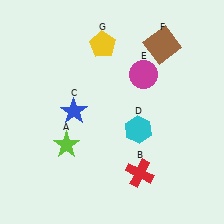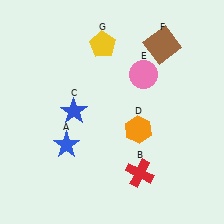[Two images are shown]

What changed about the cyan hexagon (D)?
In Image 1, D is cyan. In Image 2, it changed to orange.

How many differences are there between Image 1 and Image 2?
There are 3 differences between the two images.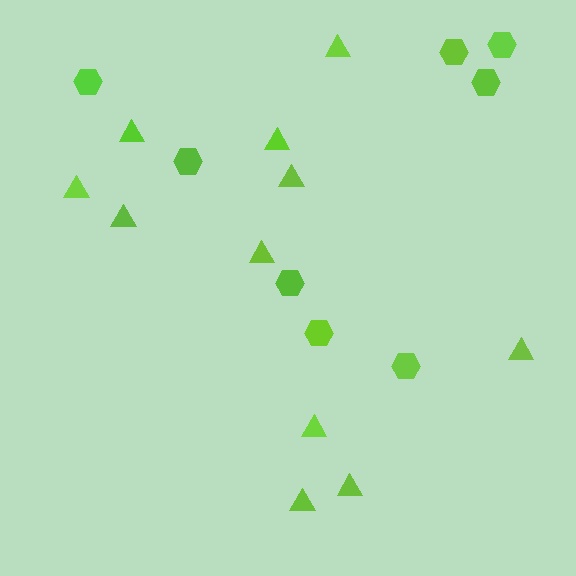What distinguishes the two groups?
There are 2 groups: one group of hexagons (8) and one group of triangles (11).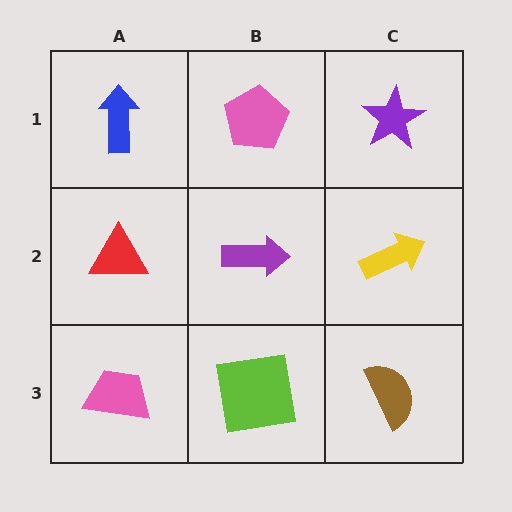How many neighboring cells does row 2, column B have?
4.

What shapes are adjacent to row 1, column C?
A yellow arrow (row 2, column C), a pink pentagon (row 1, column B).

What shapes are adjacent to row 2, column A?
A blue arrow (row 1, column A), a pink trapezoid (row 3, column A), a purple arrow (row 2, column B).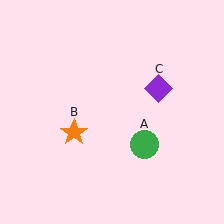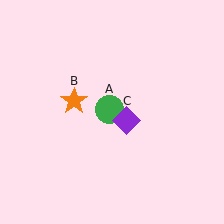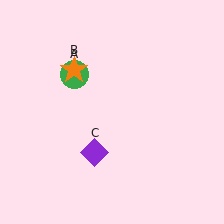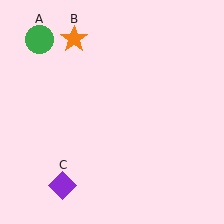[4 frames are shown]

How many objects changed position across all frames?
3 objects changed position: green circle (object A), orange star (object B), purple diamond (object C).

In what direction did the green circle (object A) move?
The green circle (object A) moved up and to the left.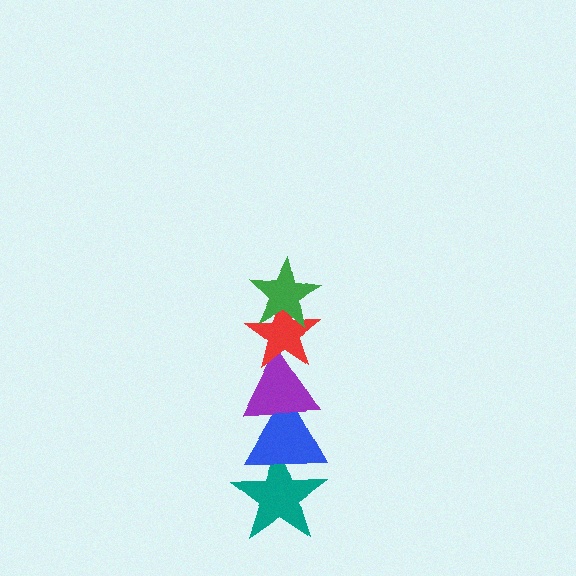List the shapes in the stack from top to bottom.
From top to bottom: the green star, the red star, the purple triangle, the blue triangle, the teal star.